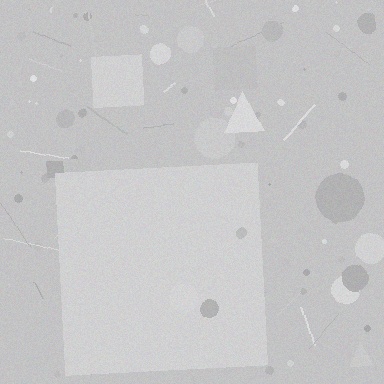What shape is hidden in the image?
A square is hidden in the image.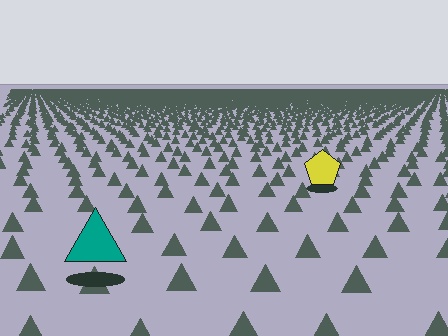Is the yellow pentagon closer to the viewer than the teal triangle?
No. The teal triangle is closer — you can tell from the texture gradient: the ground texture is coarser near it.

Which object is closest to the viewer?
The teal triangle is closest. The texture marks near it are larger and more spread out.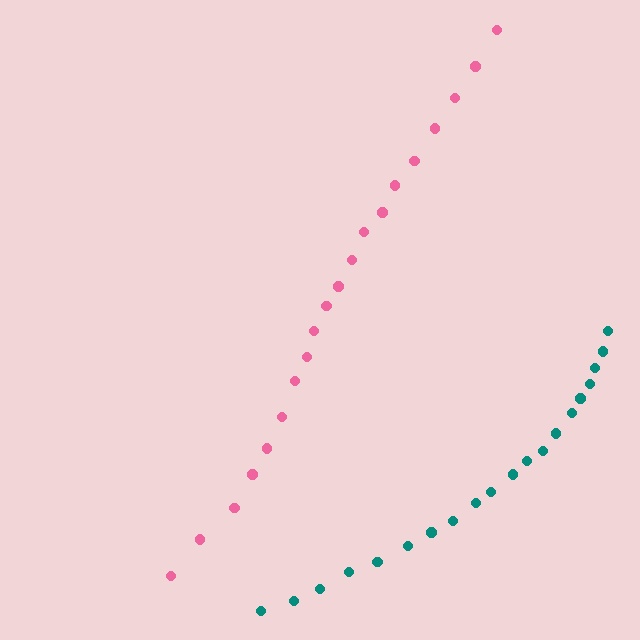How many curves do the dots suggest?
There are 2 distinct paths.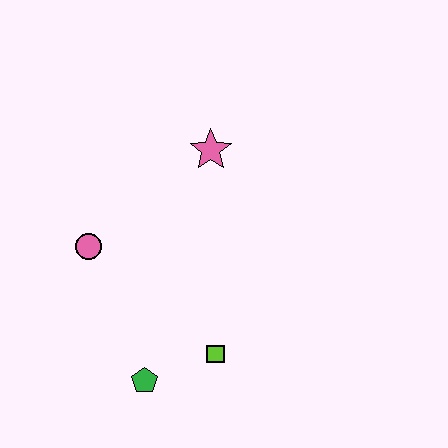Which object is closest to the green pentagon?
The lime square is closest to the green pentagon.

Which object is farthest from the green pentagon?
The pink star is farthest from the green pentagon.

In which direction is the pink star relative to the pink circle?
The pink star is to the right of the pink circle.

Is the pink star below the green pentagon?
No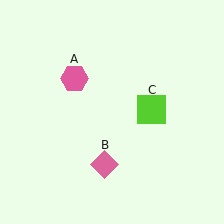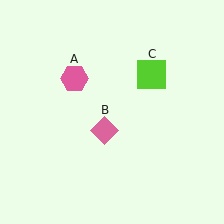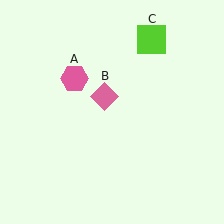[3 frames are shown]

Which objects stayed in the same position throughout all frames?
Pink hexagon (object A) remained stationary.